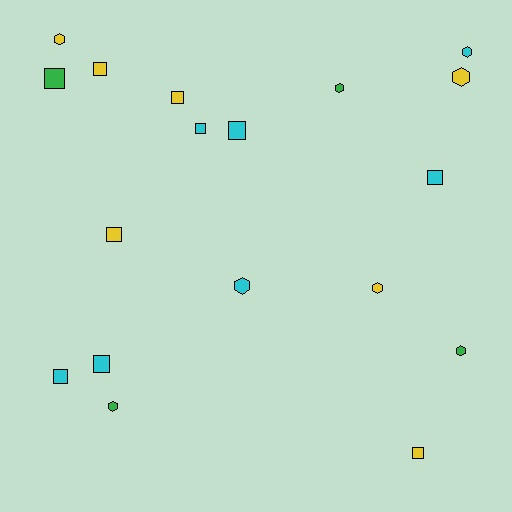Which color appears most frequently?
Cyan, with 7 objects.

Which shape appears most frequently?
Square, with 10 objects.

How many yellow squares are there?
There are 4 yellow squares.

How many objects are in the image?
There are 18 objects.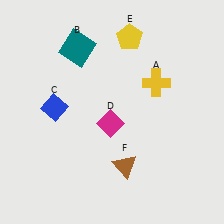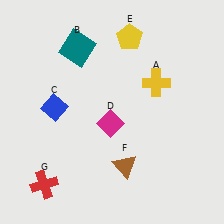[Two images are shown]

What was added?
A red cross (G) was added in Image 2.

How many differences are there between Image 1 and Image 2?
There is 1 difference between the two images.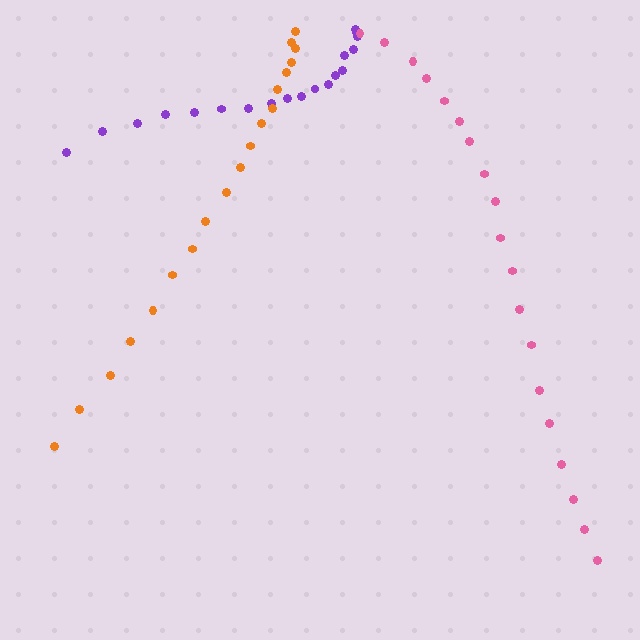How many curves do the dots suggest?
There are 3 distinct paths.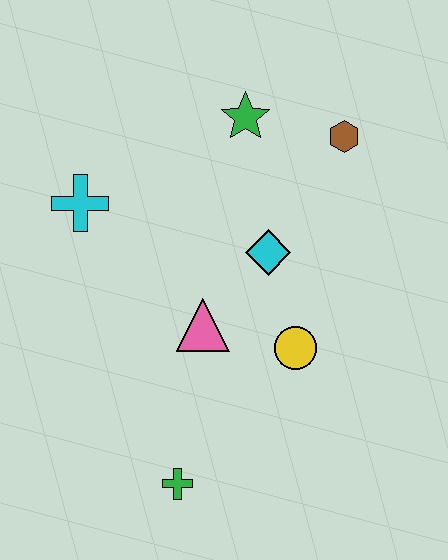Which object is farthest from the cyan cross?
The green cross is farthest from the cyan cross.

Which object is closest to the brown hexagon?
The green star is closest to the brown hexagon.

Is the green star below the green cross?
No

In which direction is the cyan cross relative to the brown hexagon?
The cyan cross is to the left of the brown hexagon.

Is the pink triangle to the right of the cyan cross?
Yes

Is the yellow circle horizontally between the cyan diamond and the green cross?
No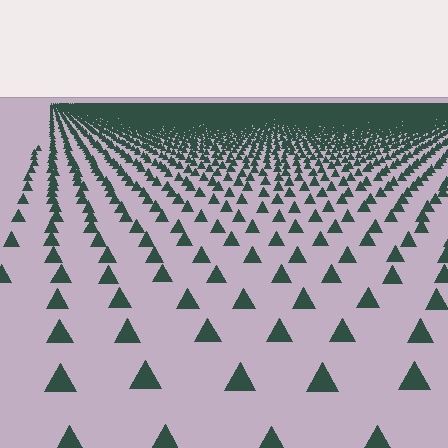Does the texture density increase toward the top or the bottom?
Density increases toward the top.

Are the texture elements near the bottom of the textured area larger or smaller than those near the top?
Larger. Near the bottom, elements are closer to the viewer and appear at a bigger on-screen size.